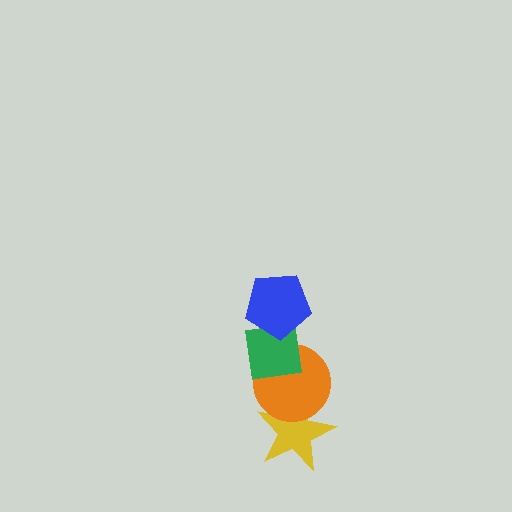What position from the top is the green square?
The green square is 2nd from the top.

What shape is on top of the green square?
The blue pentagon is on top of the green square.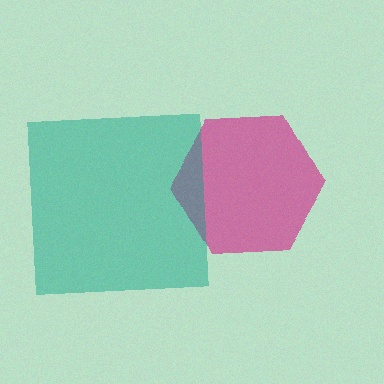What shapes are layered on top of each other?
The layered shapes are: a magenta hexagon, a teal square.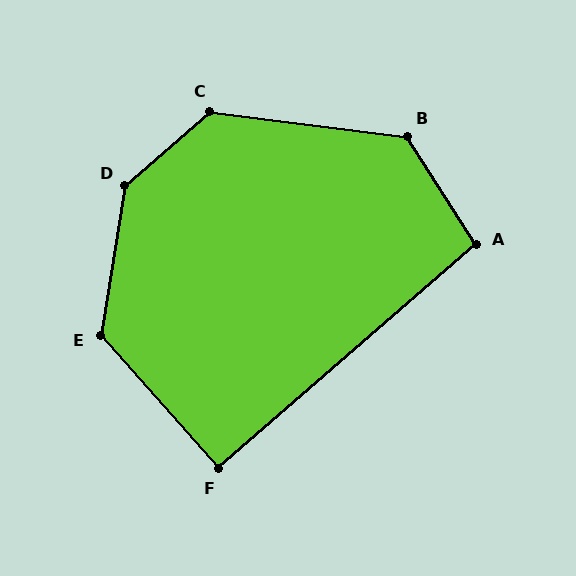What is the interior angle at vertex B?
Approximately 129 degrees (obtuse).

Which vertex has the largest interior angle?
D, at approximately 140 degrees.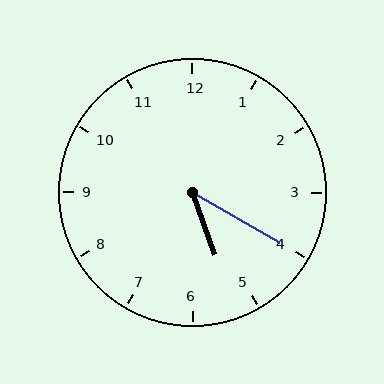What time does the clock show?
5:20.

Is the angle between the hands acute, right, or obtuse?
It is acute.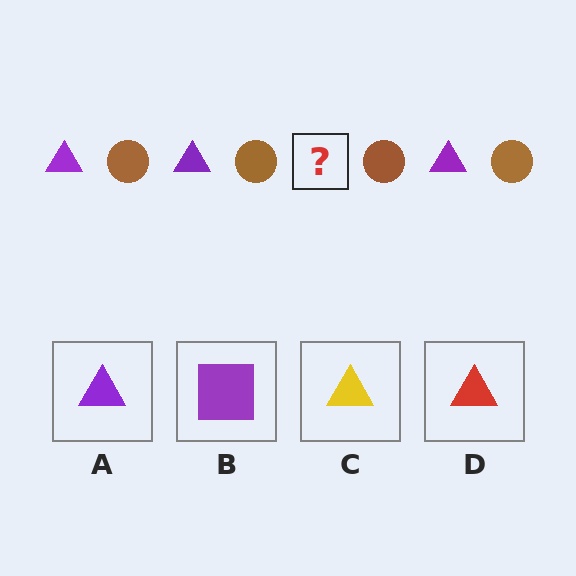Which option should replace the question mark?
Option A.